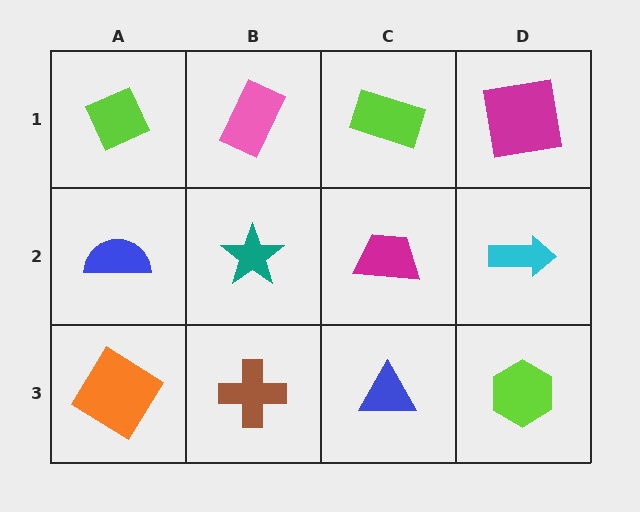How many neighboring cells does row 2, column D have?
3.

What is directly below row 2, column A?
An orange diamond.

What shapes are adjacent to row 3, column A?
A blue semicircle (row 2, column A), a brown cross (row 3, column B).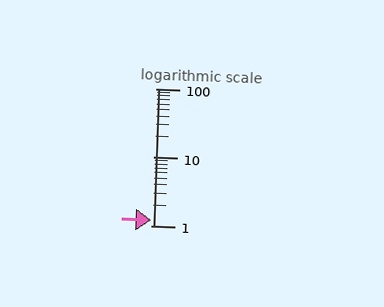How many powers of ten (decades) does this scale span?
The scale spans 2 decades, from 1 to 100.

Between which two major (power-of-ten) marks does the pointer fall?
The pointer is between 1 and 10.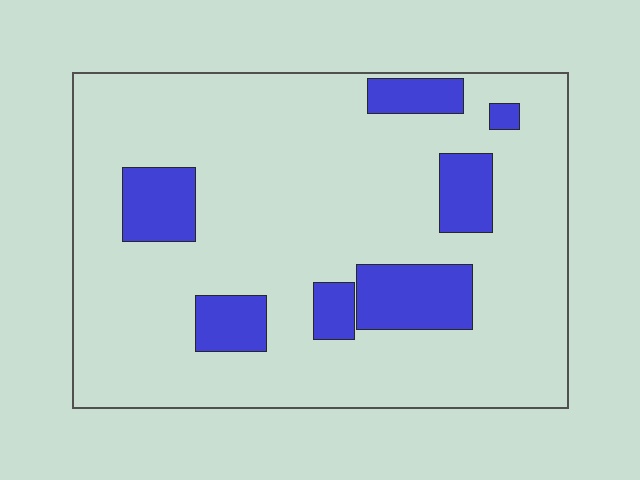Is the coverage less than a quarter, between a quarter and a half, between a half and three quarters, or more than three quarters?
Less than a quarter.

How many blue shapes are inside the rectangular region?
7.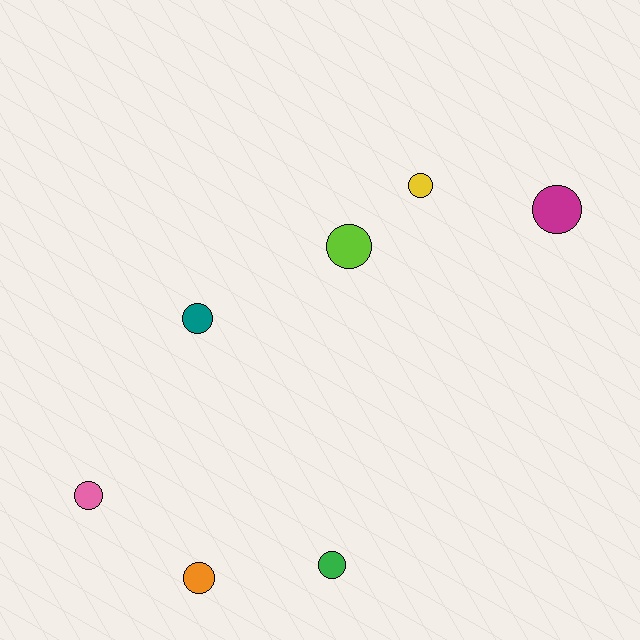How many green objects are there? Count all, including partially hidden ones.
There is 1 green object.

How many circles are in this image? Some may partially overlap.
There are 7 circles.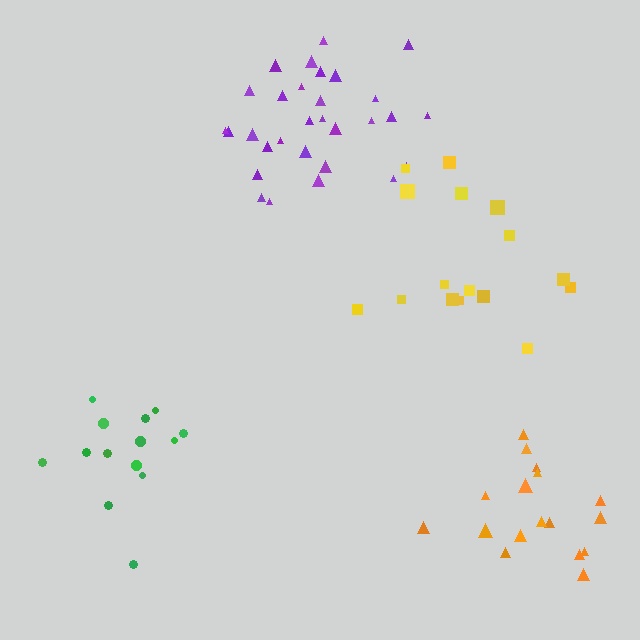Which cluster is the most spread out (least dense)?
Yellow.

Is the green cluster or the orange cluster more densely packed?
Green.